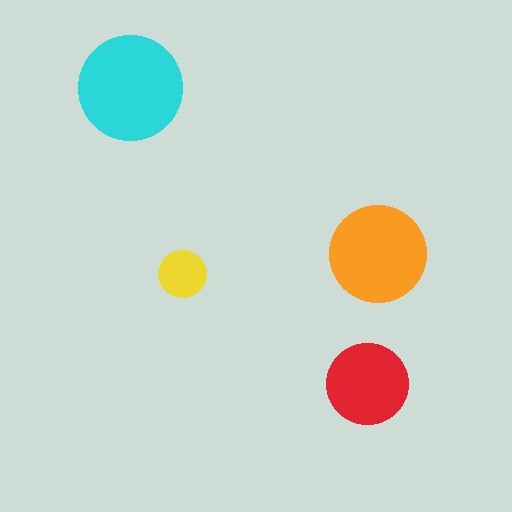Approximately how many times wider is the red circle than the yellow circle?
About 1.5 times wider.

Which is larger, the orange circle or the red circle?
The orange one.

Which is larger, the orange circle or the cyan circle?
The cyan one.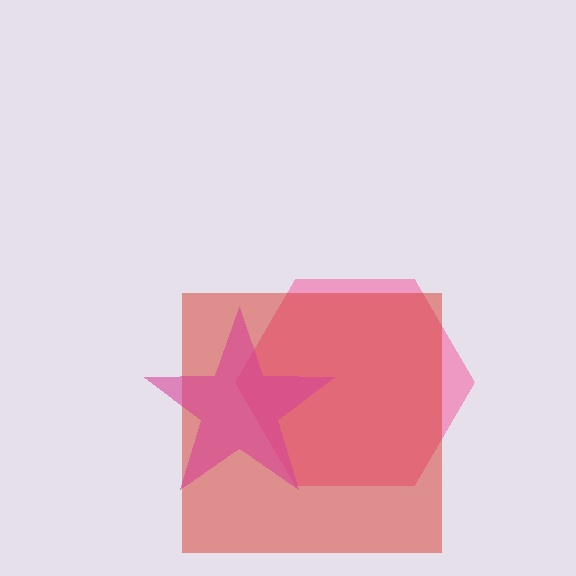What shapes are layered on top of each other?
The layered shapes are: a pink hexagon, a red square, a magenta star.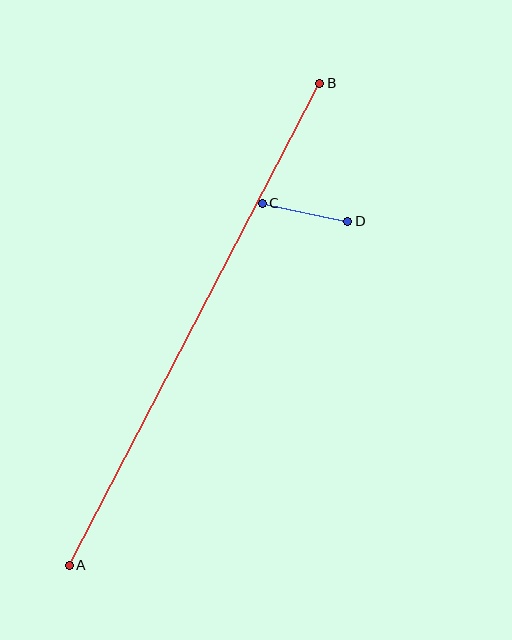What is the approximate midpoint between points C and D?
The midpoint is at approximately (305, 212) pixels.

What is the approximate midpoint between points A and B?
The midpoint is at approximately (194, 324) pixels.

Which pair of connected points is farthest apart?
Points A and B are farthest apart.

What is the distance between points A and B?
The distance is approximately 543 pixels.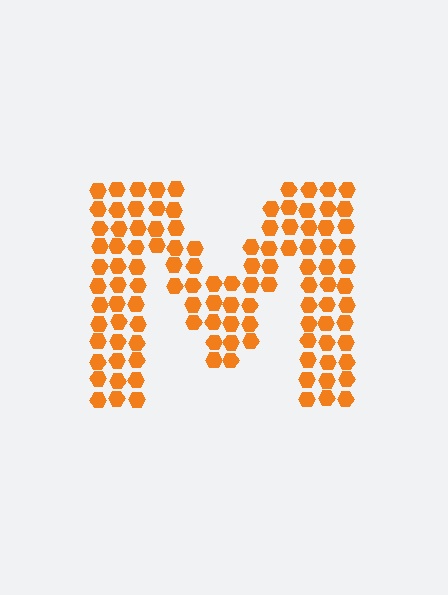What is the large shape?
The large shape is the letter M.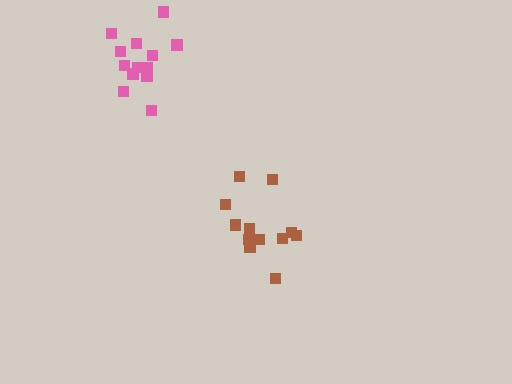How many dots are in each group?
Group 1: 12 dots, Group 2: 13 dots (25 total).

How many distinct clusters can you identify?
There are 2 distinct clusters.